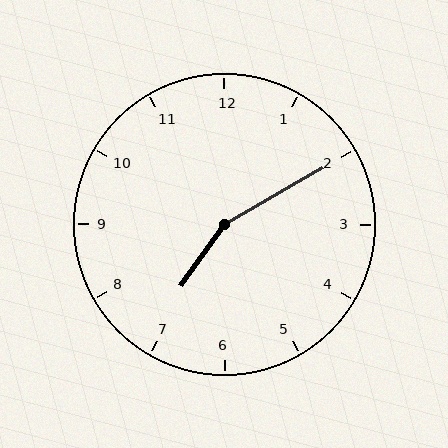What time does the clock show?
7:10.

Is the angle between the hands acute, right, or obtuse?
It is obtuse.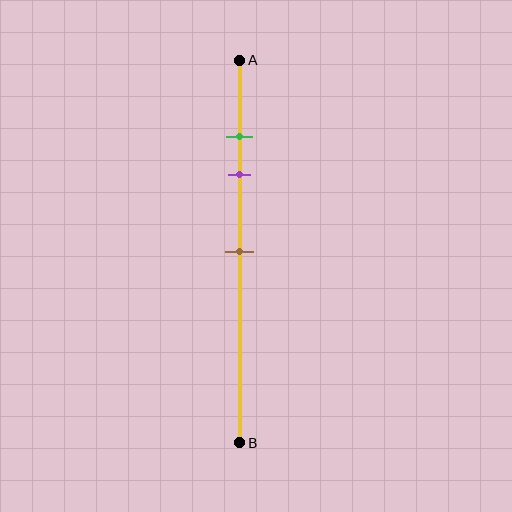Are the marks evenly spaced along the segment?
No, the marks are not evenly spaced.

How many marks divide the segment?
There are 3 marks dividing the segment.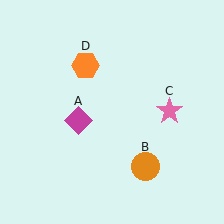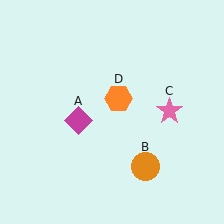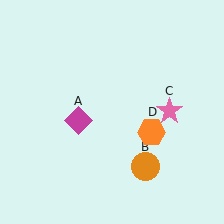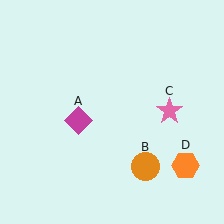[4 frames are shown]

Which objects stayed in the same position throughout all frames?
Magenta diamond (object A) and orange circle (object B) and pink star (object C) remained stationary.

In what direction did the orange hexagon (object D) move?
The orange hexagon (object D) moved down and to the right.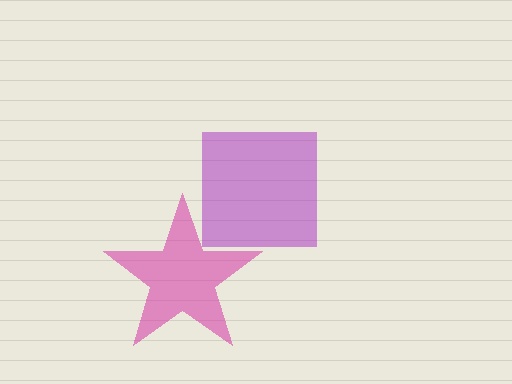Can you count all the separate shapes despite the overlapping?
Yes, there are 2 separate shapes.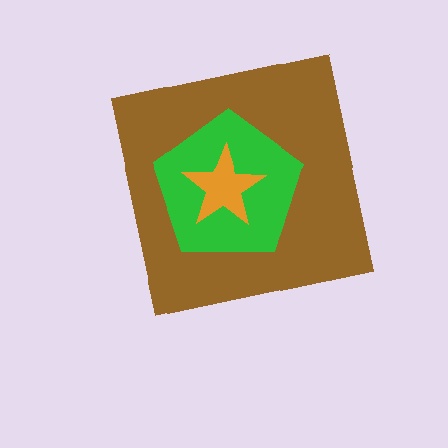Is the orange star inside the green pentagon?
Yes.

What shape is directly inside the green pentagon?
The orange star.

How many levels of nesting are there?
3.